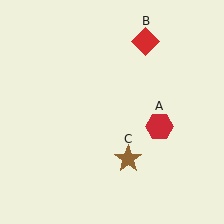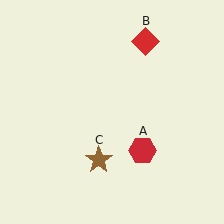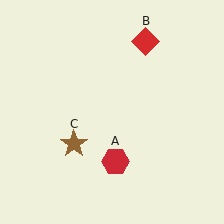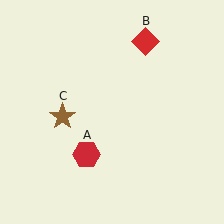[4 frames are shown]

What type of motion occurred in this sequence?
The red hexagon (object A), brown star (object C) rotated clockwise around the center of the scene.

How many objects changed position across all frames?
2 objects changed position: red hexagon (object A), brown star (object C).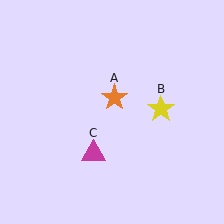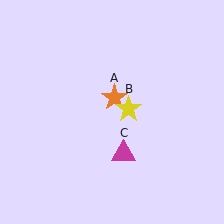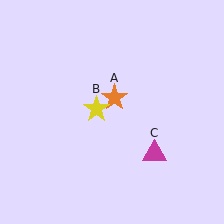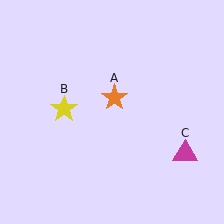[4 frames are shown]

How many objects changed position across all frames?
2 objects changed position: yellow star (object B), magenta triangle (object C).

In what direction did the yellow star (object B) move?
The yellow star (object B) moved left.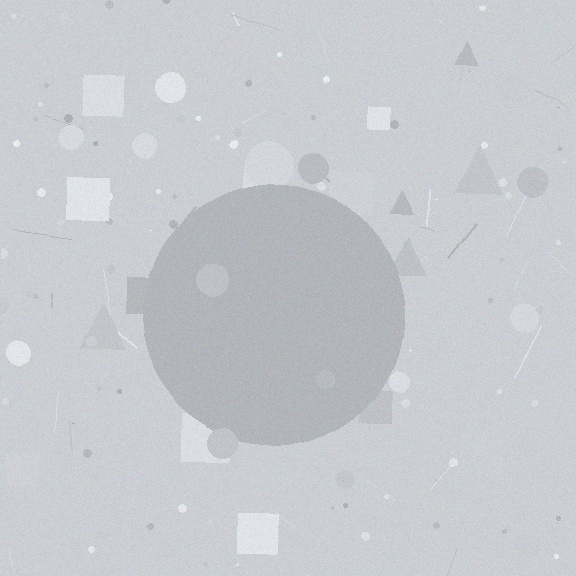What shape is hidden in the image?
A circle is hidden in the image.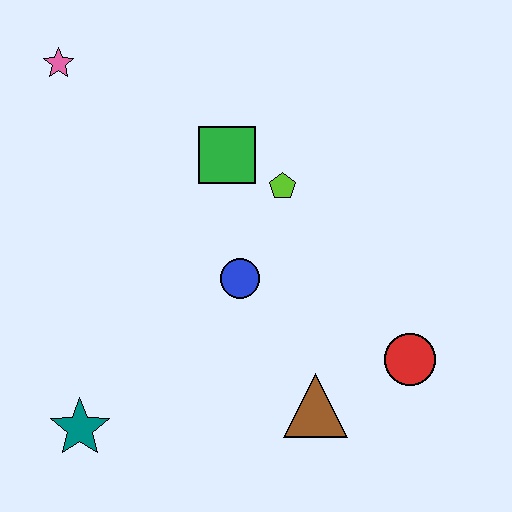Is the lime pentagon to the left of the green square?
No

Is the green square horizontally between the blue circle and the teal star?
Yes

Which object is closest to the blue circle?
The lime pentagon is closest to the blue circle.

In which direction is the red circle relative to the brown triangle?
The red circle is to the right of the brown triangle.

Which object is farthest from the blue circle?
The pink star is farthest from the blue circle.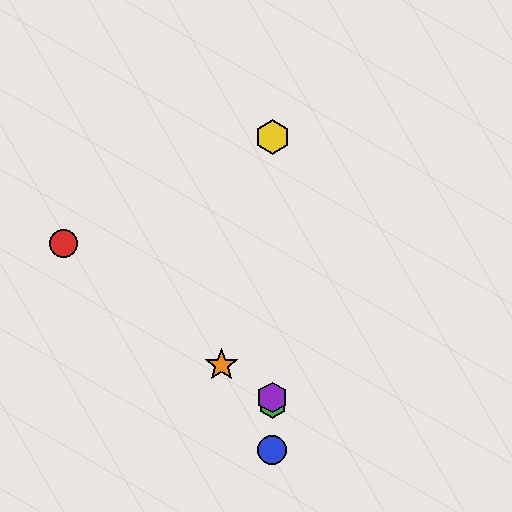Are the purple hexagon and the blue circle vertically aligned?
Yes, both are at x≈272.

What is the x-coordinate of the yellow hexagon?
The yellow hexagon is at x≈272.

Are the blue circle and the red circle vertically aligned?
No, the blue circle is at x≈272 and the red circle is at x≈64.